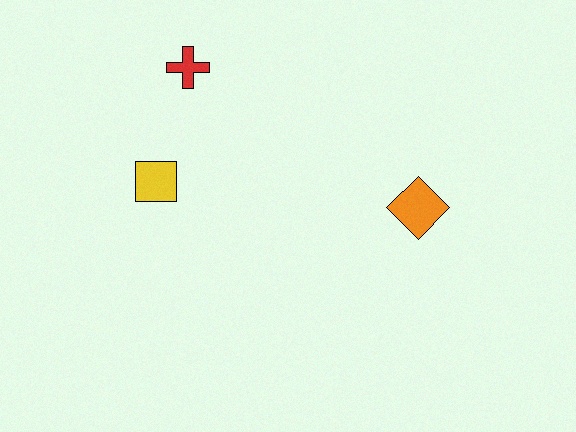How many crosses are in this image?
There is 1 cross.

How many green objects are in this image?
There are no green objects.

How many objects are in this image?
There are 3 objects.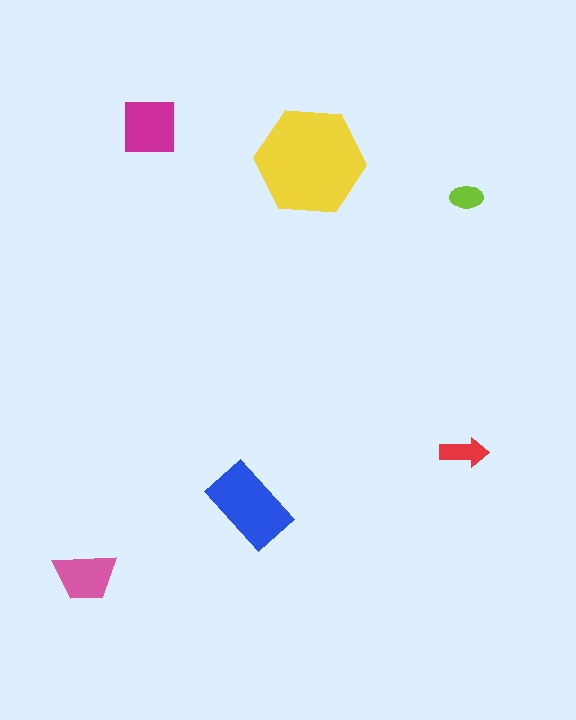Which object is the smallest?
The lime ellipse.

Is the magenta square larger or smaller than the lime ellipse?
Larger.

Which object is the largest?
The yellow hexagon.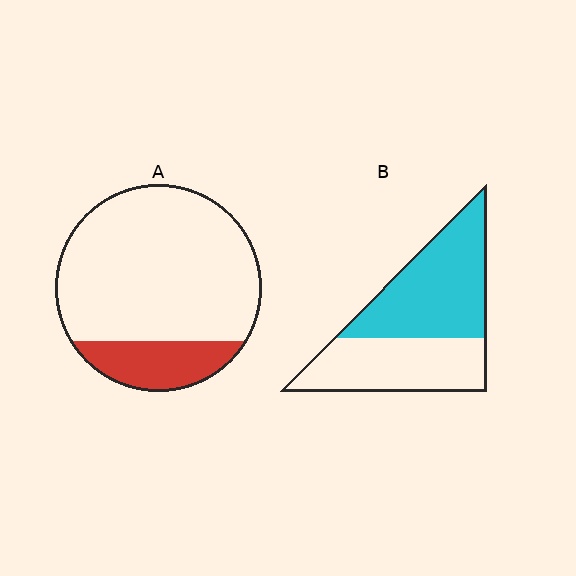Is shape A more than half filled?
No.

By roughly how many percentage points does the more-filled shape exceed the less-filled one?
By roughly 35 percentage points (B over A).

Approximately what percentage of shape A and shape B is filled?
A is approximately 20% and B is approximately 55%.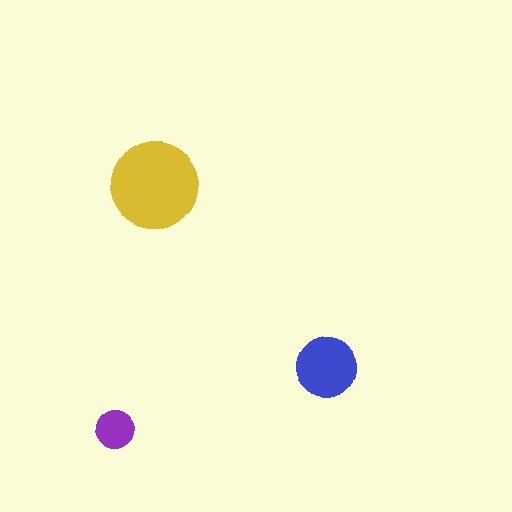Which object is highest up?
The yellow circle is topmost.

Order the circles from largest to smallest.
the yellow one, the blue one, the purple one.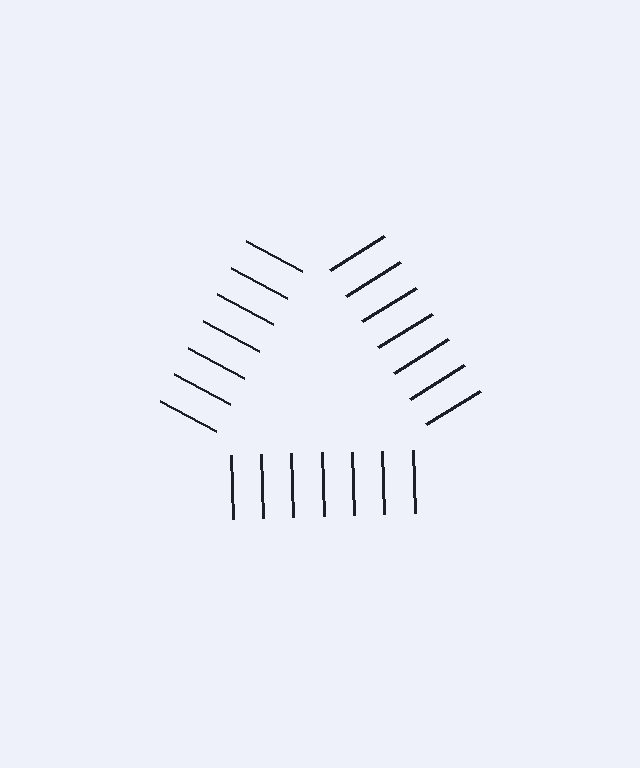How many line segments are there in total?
21 — 7 along each of the 3 edges.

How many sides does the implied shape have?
3 sides — the line-ends trace a triangle.